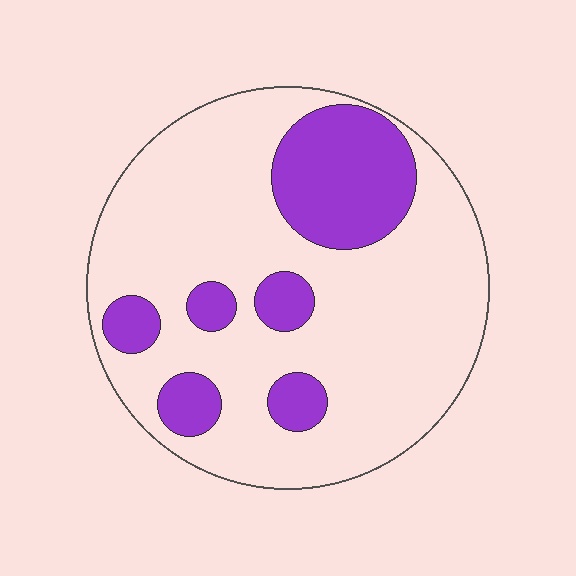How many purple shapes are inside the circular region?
6.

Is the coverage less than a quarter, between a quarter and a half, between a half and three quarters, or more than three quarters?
Less than a quarter.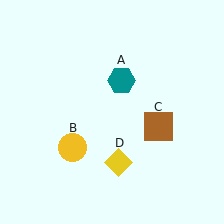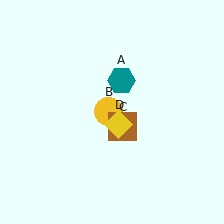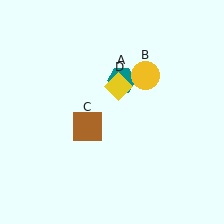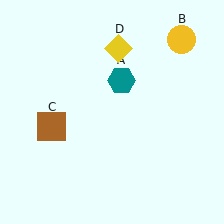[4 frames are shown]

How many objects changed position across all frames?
3 objects changed position: yellow circle (object B), brown square (object C), yellow diamond (object D).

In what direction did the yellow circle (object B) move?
The yellow circle (object B) moved up and to the right.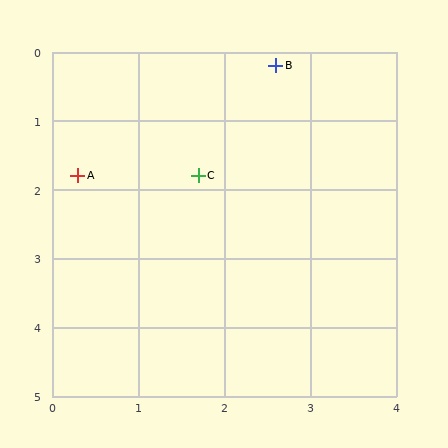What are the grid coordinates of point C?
Point C is at approximately (1.7, 1.8).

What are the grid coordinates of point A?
Point A is at approximately (0.3, 1.8).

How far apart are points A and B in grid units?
Points A and B are about 2.8 grid units apart.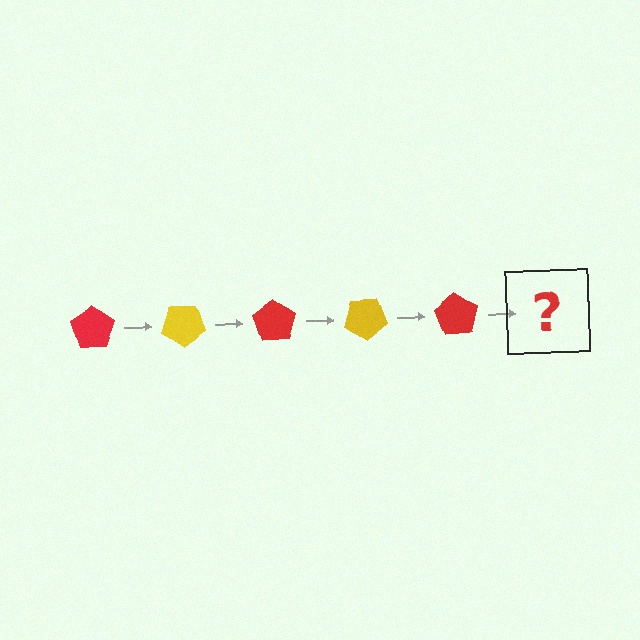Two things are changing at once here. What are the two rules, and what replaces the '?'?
The two rules are that it rotates 35 degrees each step and the color cycles through red and yellow. The '?' should be a yellow pentagon, rotated 175 degrees from the start.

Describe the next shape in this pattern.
It should be a yellow pentagon, rotated 175 degrees from the start.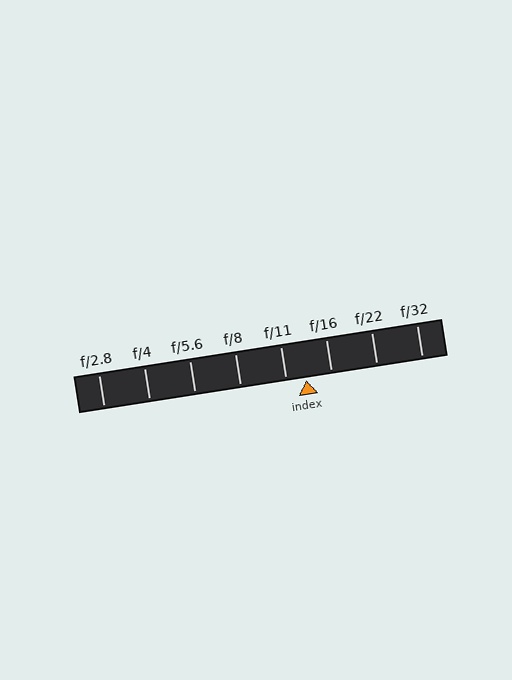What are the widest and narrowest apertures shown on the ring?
The widest aperture shown is f/2.8 and the narrowest is f/32.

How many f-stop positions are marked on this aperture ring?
There are 8 f-stop positions marked.